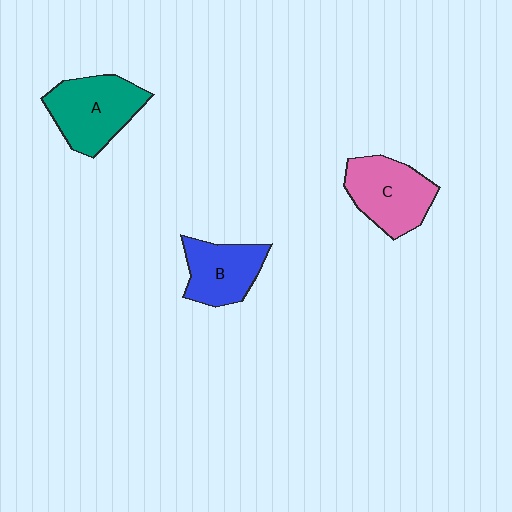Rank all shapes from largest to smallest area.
From largest to smallest: A (teal), C (pink), B (blue).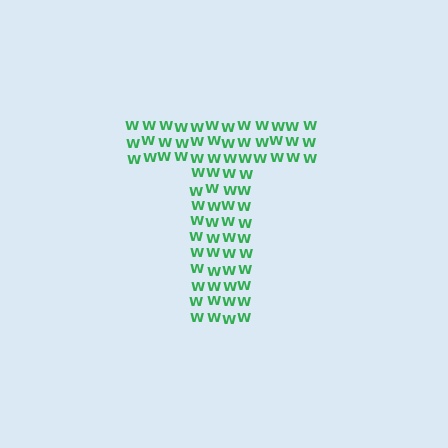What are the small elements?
The small elements are letter W's.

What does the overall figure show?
The overall figure shows the letter T.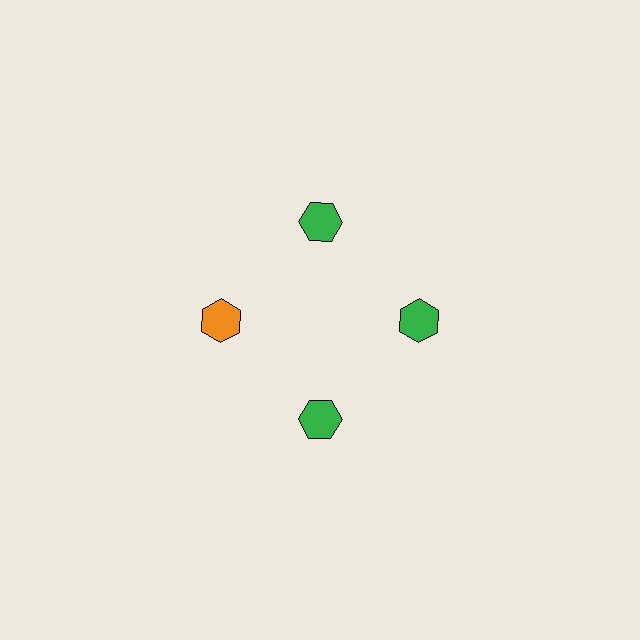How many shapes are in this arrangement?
There are 4 shapes arranged in a ring pattern.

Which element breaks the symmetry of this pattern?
The orange hexagon at roughly the 9 o'clock position breaks the symmetry. All other shapes are green hexagons.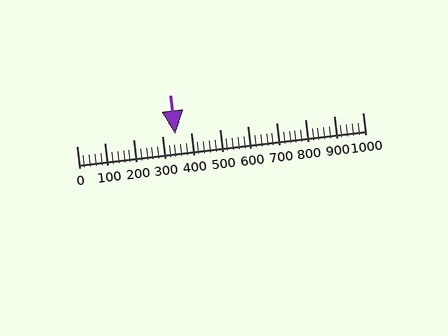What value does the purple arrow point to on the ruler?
The purple arrow points to approximately 345.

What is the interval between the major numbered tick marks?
The major tick marks are spaced 100 units apart.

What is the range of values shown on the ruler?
The ruler shows values from 0 to 1000.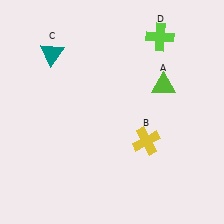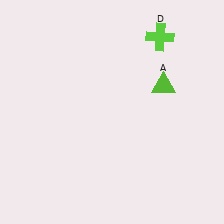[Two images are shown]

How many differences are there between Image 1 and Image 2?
There are 2 differences between the two images.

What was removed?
The teal triangle (C), the yellow cross (B) were removed in Image 2.